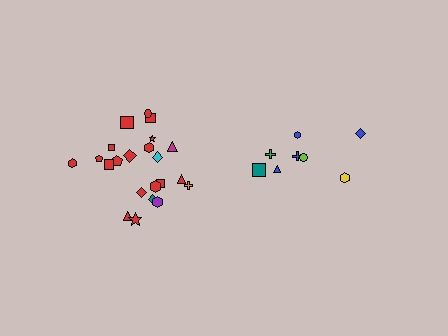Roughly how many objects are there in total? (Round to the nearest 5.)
Roughly 30 objects in total.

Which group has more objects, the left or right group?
The left group.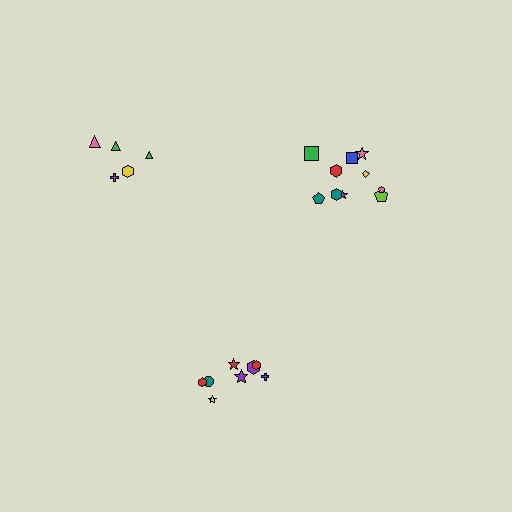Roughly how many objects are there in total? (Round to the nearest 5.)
Roughly 25 objects in total.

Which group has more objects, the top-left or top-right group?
The top-right group.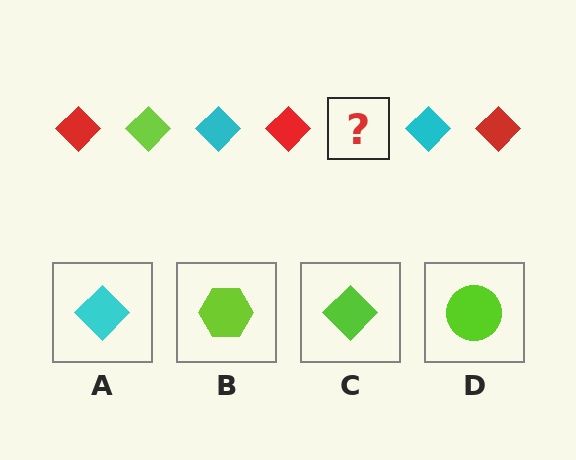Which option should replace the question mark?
Option C.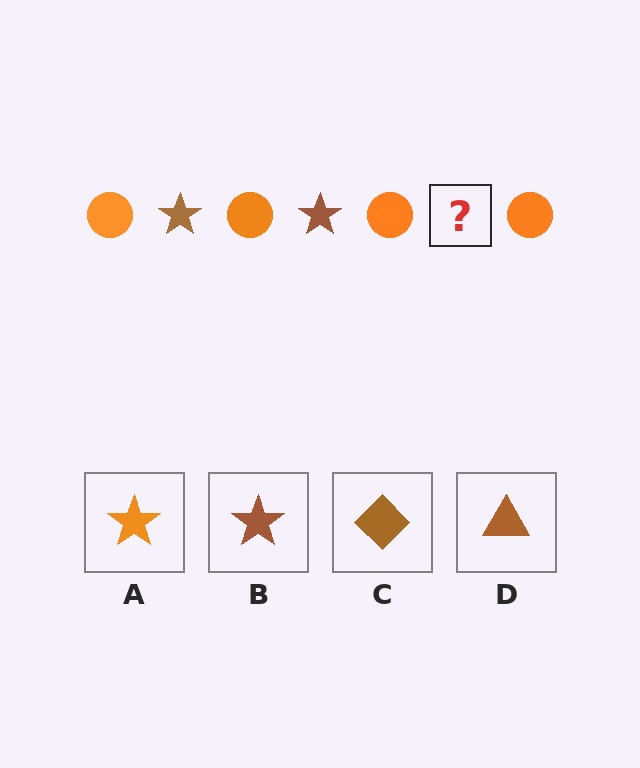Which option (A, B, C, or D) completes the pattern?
B.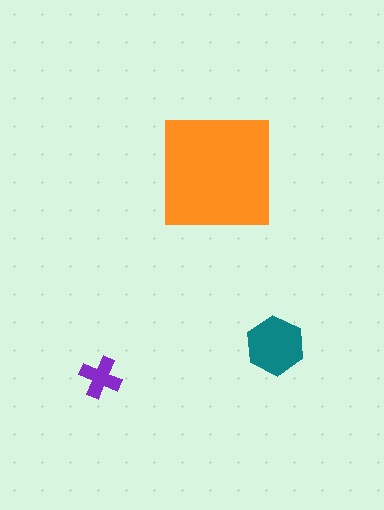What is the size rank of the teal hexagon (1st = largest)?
2nd.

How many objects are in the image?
There are 3 objects in the image.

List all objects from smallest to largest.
The purple cross, the teal hexagon, the orange square.